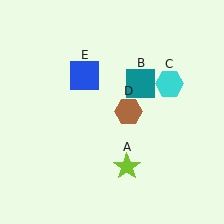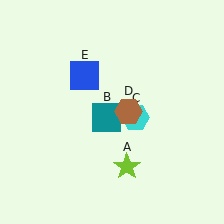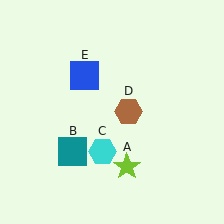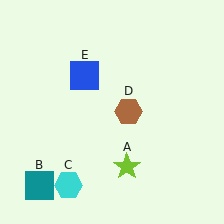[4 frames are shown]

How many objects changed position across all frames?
2 objects changed position: teal square (object B), cyan hexagon (object C).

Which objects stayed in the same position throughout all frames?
Lime star (object A) and brown hexagon (object D) and blue square (object E) remained stationary.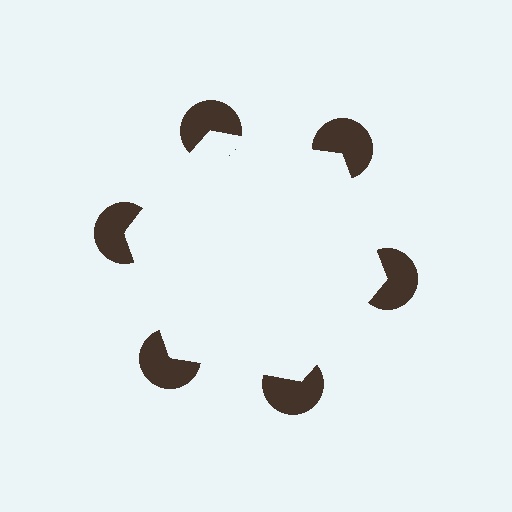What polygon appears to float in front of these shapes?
An illusory hexagon — its edges are inferred from the aligned wedge cuts in the pac-man discs, not physically drawn.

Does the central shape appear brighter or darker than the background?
It typically appears slightly brighter than the background, even though no actual brightness change is drawn.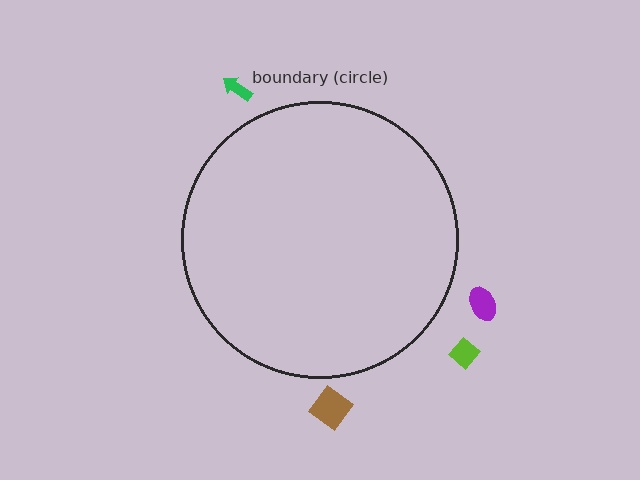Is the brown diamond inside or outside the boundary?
Outside.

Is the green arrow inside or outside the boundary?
Outside.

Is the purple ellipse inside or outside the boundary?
Outside.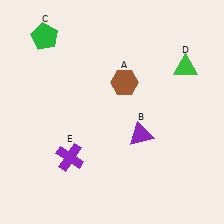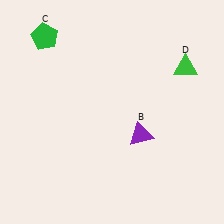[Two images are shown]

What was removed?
The brown hexagon (A), the purple cross (E) were removed in Image 2.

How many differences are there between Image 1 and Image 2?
There are 2 differences between the two images.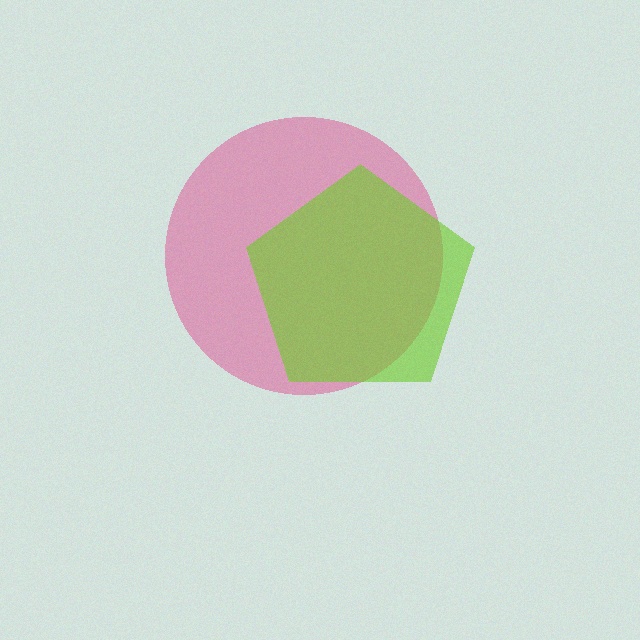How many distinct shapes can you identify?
There are 2 distinct shapes: a pink circle, a lime pentagon.